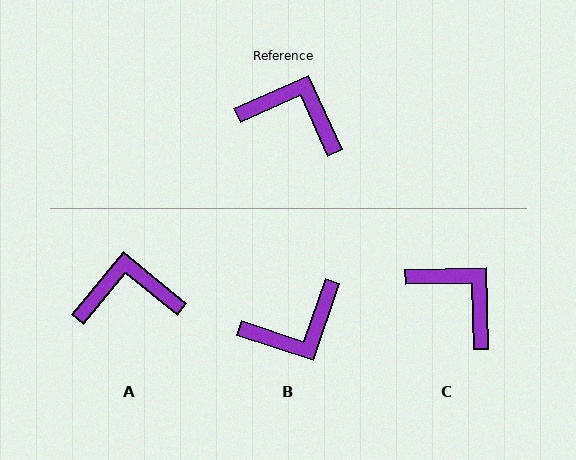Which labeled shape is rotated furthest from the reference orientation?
B, about 133 degrees away.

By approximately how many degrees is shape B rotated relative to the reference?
Approximately 133 degrees clockwise.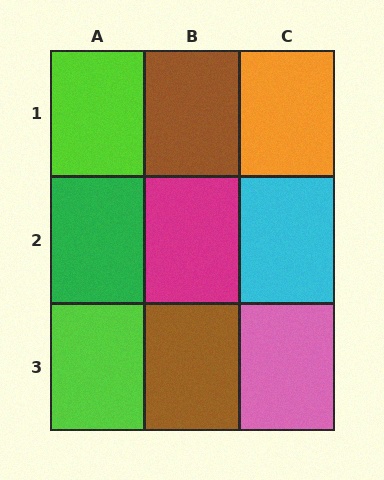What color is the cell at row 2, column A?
Green.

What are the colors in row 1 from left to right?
Lime, brown, orange.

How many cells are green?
1 cell is green.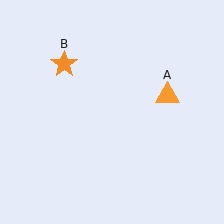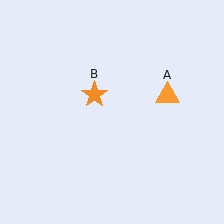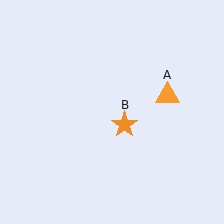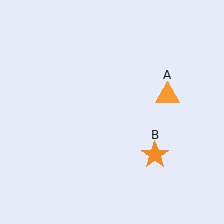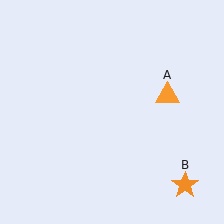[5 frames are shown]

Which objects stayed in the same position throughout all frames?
Orange triangle (object A) remained stationary.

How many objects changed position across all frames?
1 object changed position: orange star (object B).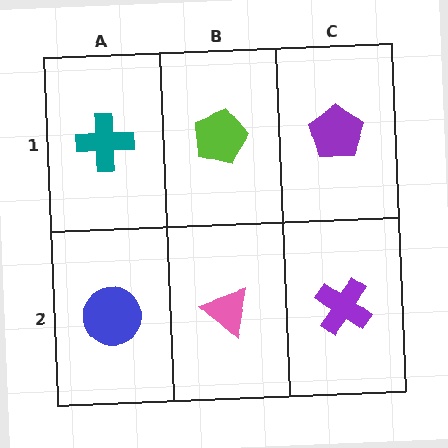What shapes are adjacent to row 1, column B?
A pink triangle (row 2, column B), a teal cross (row 1, column A), a purple pentagon (row 1, column C).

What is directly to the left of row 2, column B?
A blue circle.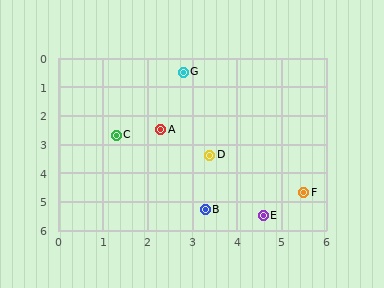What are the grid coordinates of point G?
Point G is at approximately (2.8, 0.5).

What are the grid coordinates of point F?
Point F is at approximately (5.5, 4.7).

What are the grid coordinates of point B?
Point B is at approximately (3.3, 5.3).